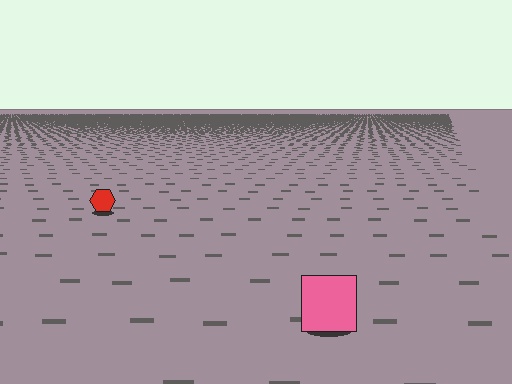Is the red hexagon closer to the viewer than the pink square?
No. The pink square is closer — you can tell from the texture gradient: the ground texture is coarser near it.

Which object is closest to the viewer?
The pink square is closest. The texture marks near it are larger and more spread out.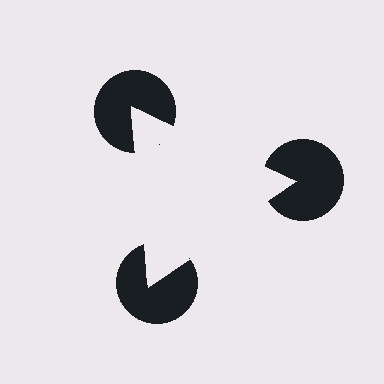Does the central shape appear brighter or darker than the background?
It typically appears slightly brighter than the background, even though no actual brightness change is drawn.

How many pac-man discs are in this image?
There are 3 — one at each vertex of the illusory triangle.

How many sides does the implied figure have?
3 sides.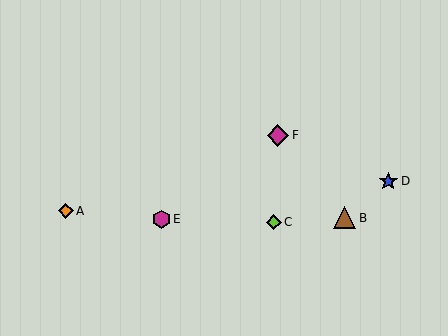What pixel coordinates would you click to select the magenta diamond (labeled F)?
Click at (278, 135) to select the magenta diamond F.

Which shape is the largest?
The brown triangle (labeled B) is the largest.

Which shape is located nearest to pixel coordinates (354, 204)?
The brown triangle (labeled B) at (344, 218) is nearest to that location.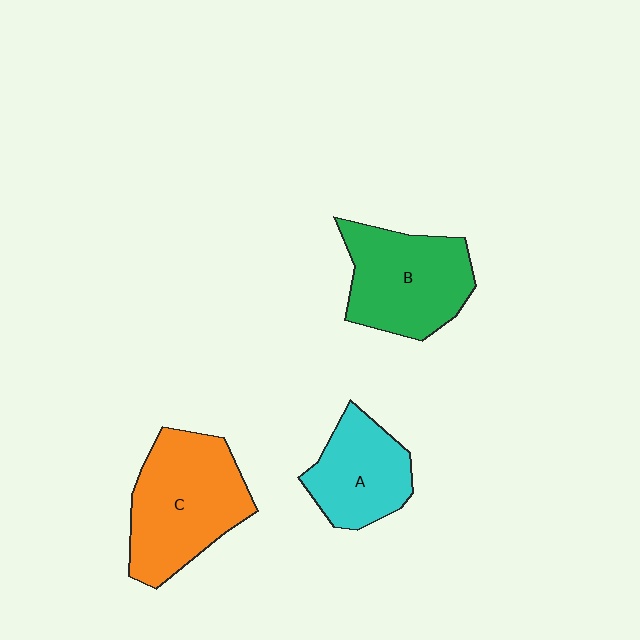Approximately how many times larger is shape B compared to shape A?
Approximately 1.3 times.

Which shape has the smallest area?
Shape A (cyan).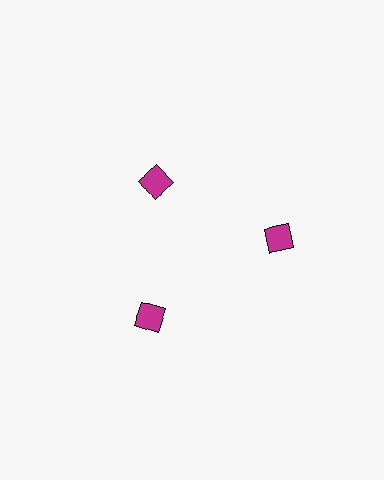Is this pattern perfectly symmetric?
No. The 3 magenta squares are arranged in a ring, but one element near the 11 o'clock position is pulled inward toward the center, breaking the 3-fold rotational symmetry.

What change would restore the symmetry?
The symmetry would be restored by moving it outward, back onto the ring so that all 3 squares sit at equal angles and equal distance from the center.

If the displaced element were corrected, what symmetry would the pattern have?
It would have 3-fold rotational symmetry — the pattern would map onto itself every 120 degrees.